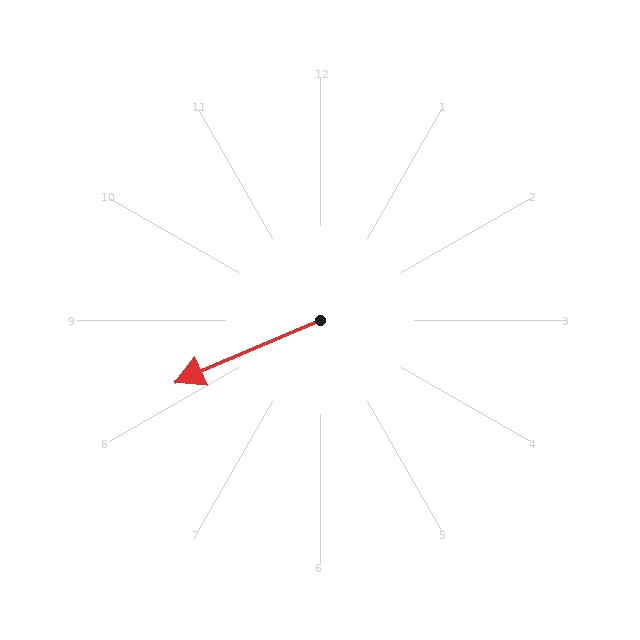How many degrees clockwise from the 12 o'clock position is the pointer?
Approximately 247 degrees.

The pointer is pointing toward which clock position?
Roughly 8 o'clock.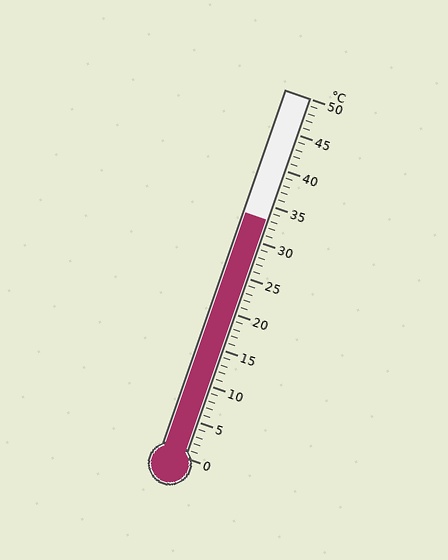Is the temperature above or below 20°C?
The temperature is above 20°C.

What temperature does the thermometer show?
The thermometer shows approximately 33°C.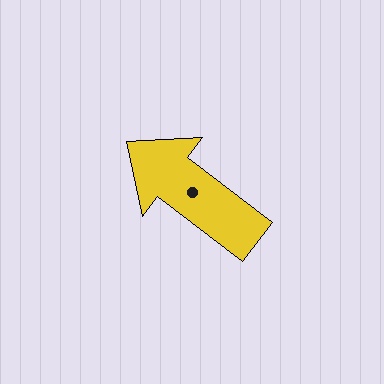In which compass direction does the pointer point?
Northwest.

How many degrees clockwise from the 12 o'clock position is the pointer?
Approximately 308 degrees.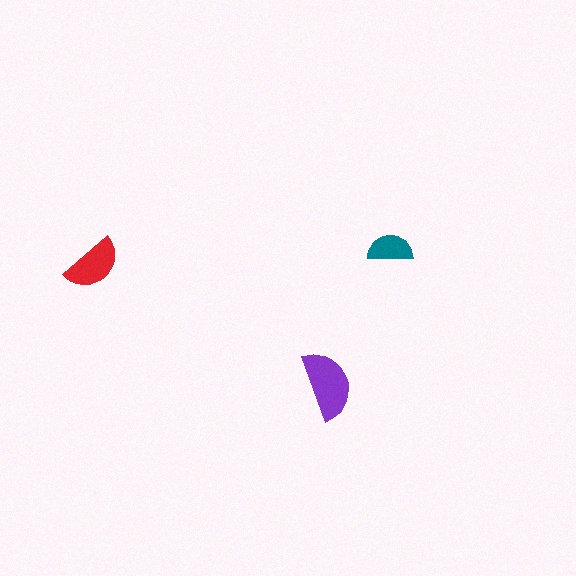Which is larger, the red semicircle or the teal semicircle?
The red one.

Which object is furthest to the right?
The teal semicircle is rightmost.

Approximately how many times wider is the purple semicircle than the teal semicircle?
About 1.5 times wider.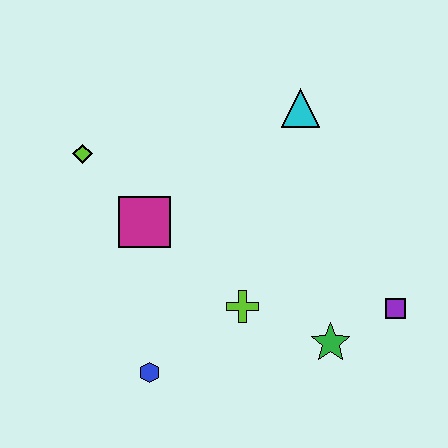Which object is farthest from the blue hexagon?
The cyan triangle is farthest from the blue hexagon.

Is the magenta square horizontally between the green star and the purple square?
No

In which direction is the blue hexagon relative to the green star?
The blue hexagon is to the left of the green star.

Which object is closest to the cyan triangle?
The magenta square is closest to the cyan triangle.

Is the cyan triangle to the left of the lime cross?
No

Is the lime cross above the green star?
Yes